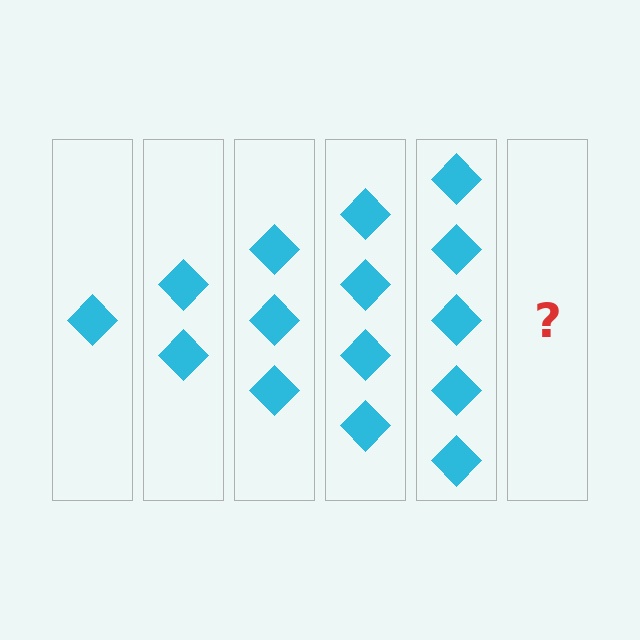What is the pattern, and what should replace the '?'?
The pattern is that each step adds one more diamond. The '?' should be 6 diamonds.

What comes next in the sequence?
The next element should be 6 diamonds.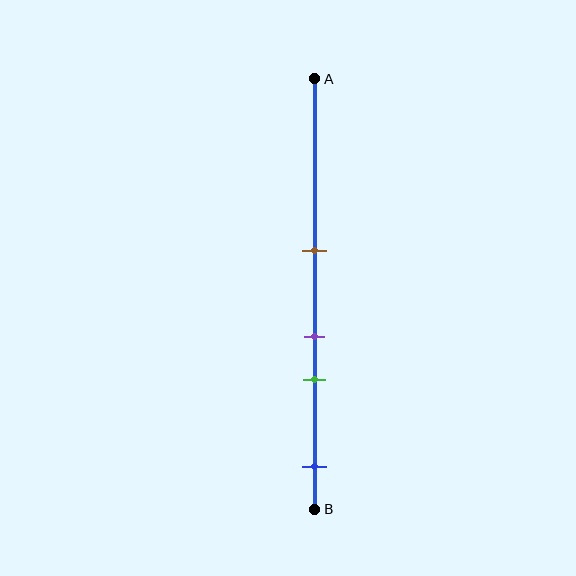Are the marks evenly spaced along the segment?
No, the marks are not evenly spaced.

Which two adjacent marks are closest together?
The purple and green marks are the closest adjacent pair.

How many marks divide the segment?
There are 4 marks dividing the segment.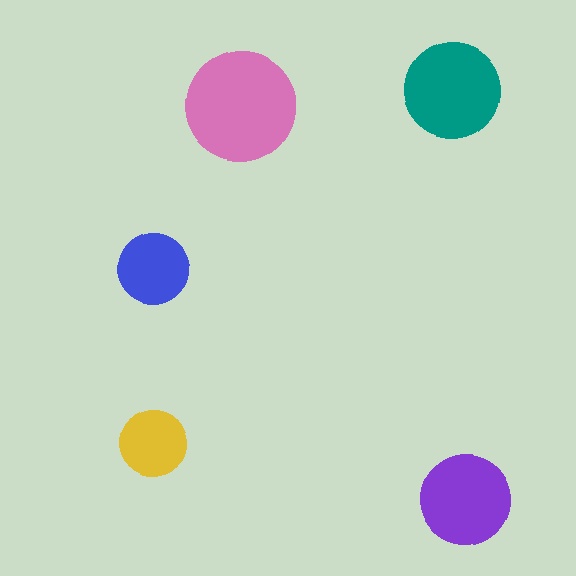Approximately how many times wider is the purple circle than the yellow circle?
About 1.5 times wider.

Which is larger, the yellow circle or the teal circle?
The teal one.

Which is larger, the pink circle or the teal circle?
The pink one.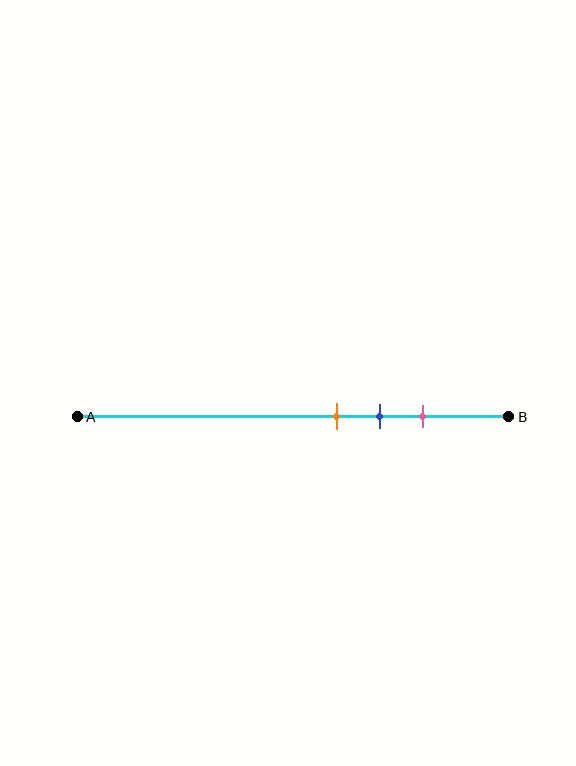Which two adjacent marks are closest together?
The orange and blue marks are the closest adjacent pair.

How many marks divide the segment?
There are 3 marks dividing the segment.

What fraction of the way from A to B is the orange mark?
The orange mark is approximately 60% (0.6) of the way from A to B.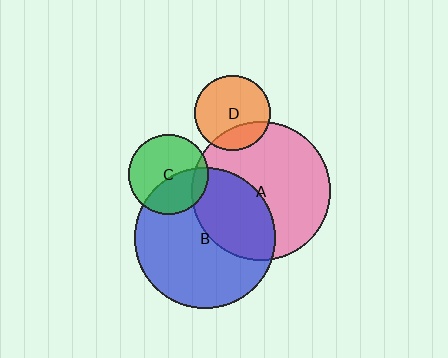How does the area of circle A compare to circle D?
Approximately 3.4 times.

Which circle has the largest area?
Circle B (blue).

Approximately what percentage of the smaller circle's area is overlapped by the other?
Approximately 25%.